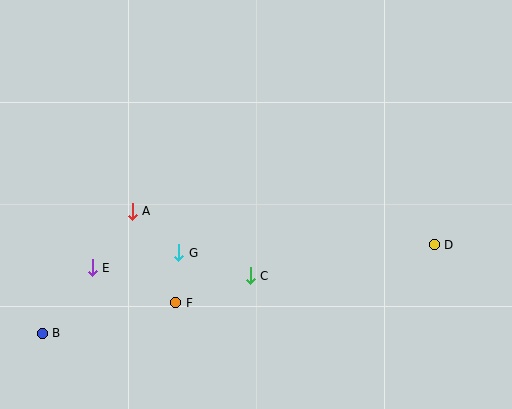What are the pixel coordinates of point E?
Point E is at (92, 268).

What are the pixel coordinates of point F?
Point F is at (176, 303).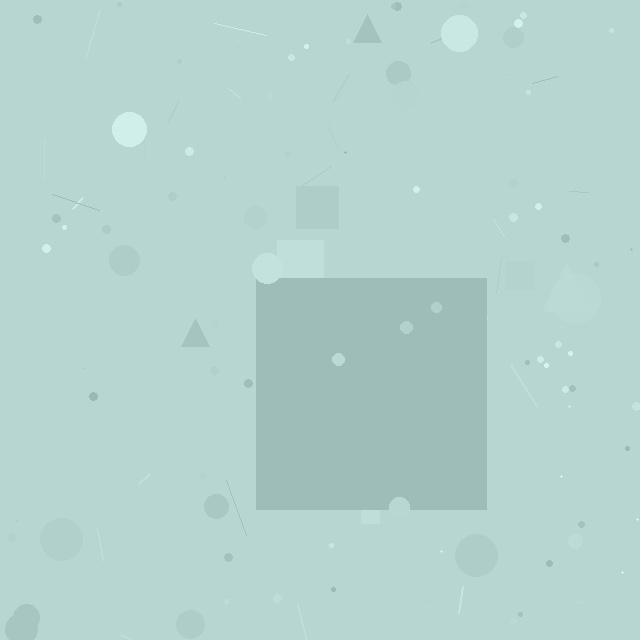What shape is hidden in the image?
A square is hidden in the image.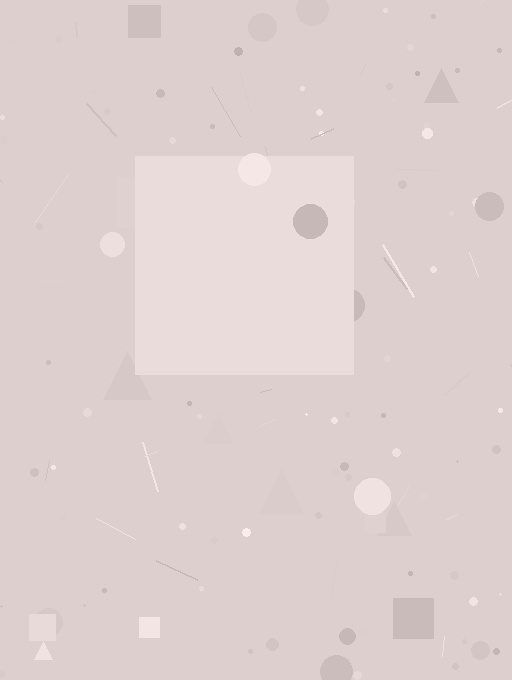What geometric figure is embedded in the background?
A square is embedded in the background.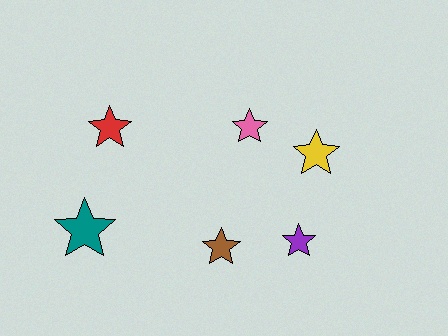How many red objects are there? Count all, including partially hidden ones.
There is 1 red object.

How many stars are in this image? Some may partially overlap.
There are 6 stars.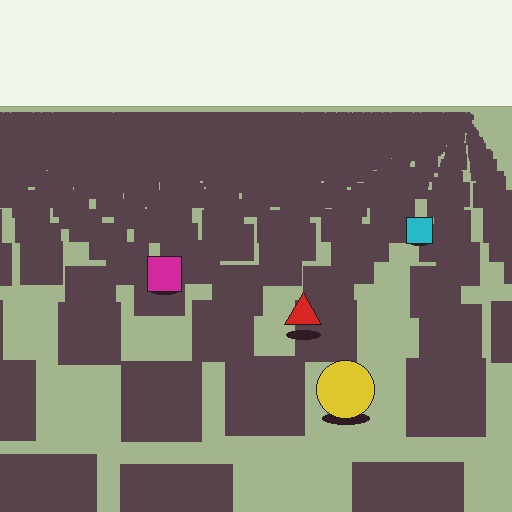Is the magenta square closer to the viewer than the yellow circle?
No. The yellow circle is closer — you can tell from the texture gradient: the ground texture is coarser near it.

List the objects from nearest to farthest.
From nearest to farthest: the yellow circle, the red triangle, the magenta square, the cyan square.